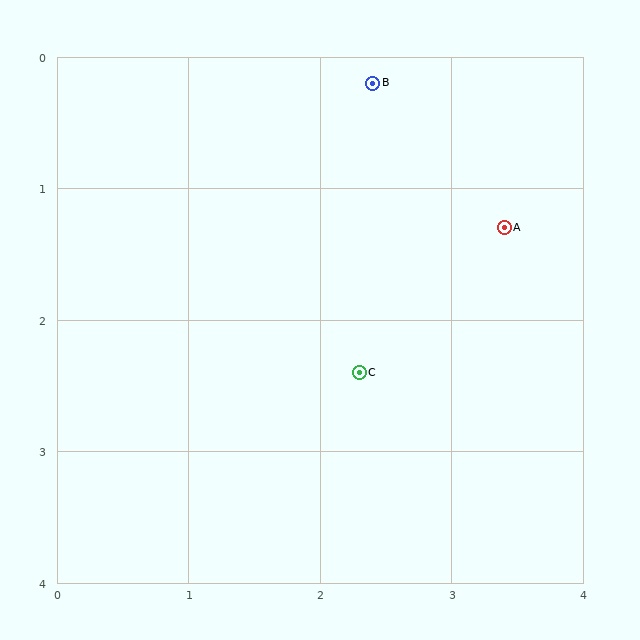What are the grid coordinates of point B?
Point B is at approximately (2.4, 0.2).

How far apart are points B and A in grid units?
Points B and A are about 1.5 grid units apart.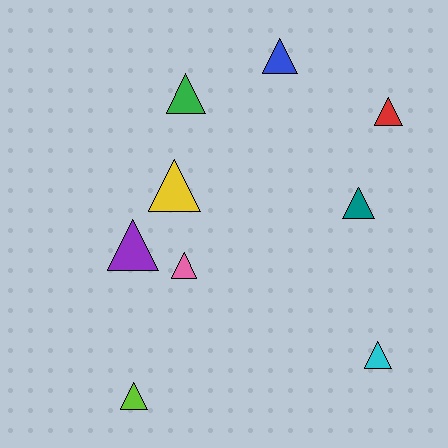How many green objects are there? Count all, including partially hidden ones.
There is 1 green object.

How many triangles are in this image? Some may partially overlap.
There are 9 triangles.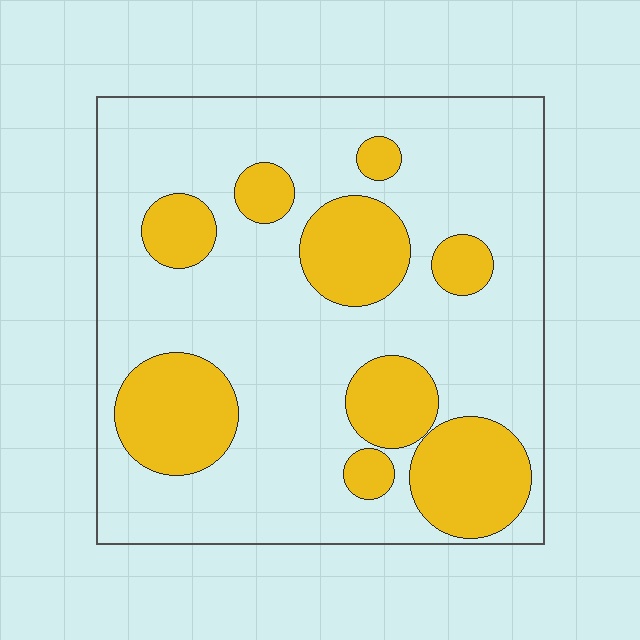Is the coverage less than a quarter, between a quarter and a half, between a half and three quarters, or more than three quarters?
Between a quarter and a half.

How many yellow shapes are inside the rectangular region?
9.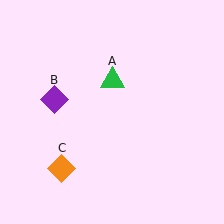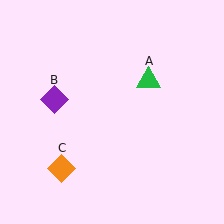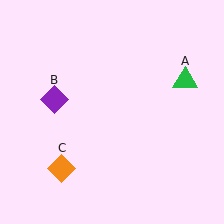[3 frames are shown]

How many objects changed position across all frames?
1 object changed position: green triangle (object A).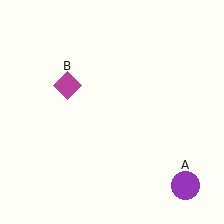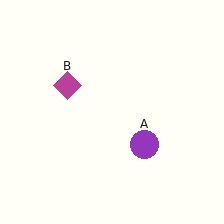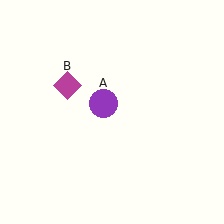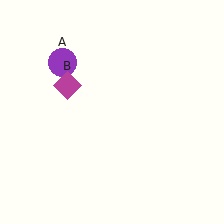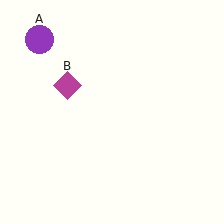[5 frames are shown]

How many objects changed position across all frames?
1 object changed position: purple circle (object A).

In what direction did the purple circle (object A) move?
The purple circle (object A) moved up and to the left.